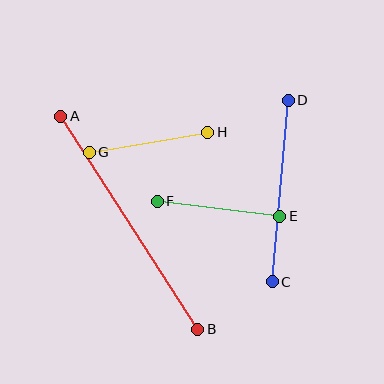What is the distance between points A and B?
The distance is approximately 253 pixels.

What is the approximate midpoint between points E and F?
The midpoint is at approximately (218, 209) pixels.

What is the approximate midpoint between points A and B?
The midpoint is at approximately (129, 223) pixels.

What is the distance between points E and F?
The distance is approximately 123 pixels.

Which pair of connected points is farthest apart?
Points A and B are farthest apart.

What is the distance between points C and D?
The distance is approximately 182 pixels.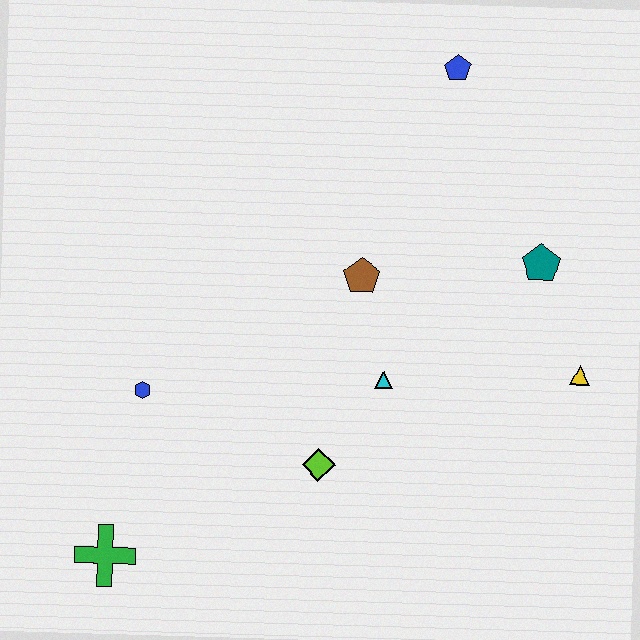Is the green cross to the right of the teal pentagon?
No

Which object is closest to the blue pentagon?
The teal pentagon is closest to the blue pentagon.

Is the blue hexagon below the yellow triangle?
Yes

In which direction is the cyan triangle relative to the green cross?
The cyan triangle is to the right of the green cross.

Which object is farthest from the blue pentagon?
The green cross is farthest from the blue pentagon.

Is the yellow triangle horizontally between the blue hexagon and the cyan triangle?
No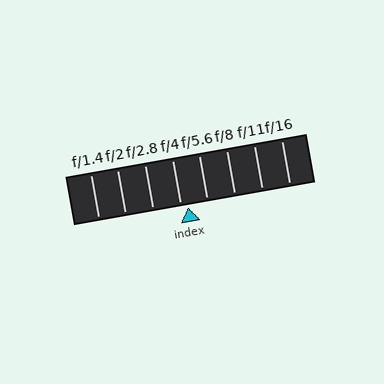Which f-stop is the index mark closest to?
The index mark is closest to f/4.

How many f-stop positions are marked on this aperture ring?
There are 8 f-stop positions marked.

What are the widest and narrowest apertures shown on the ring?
The widest aperture shown is f/1.4 and the narrowest is f/16.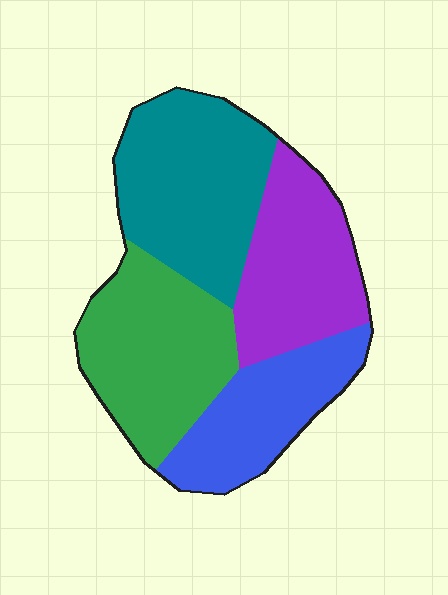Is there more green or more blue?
Green.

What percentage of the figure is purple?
Purple covers roughly 25% of the figure.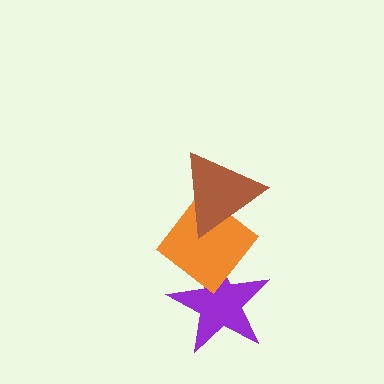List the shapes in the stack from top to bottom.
From top to bottom: the brown triangle, the orange diamond, the purple star.